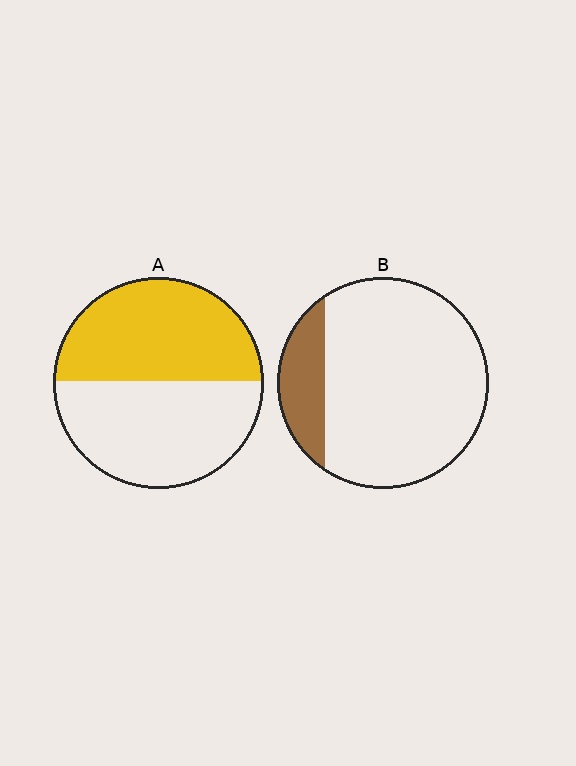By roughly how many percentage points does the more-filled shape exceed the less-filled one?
By roughly 30 percentage points (A over B).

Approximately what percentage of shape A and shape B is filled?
A is approximately 50% and B is approximately 15%.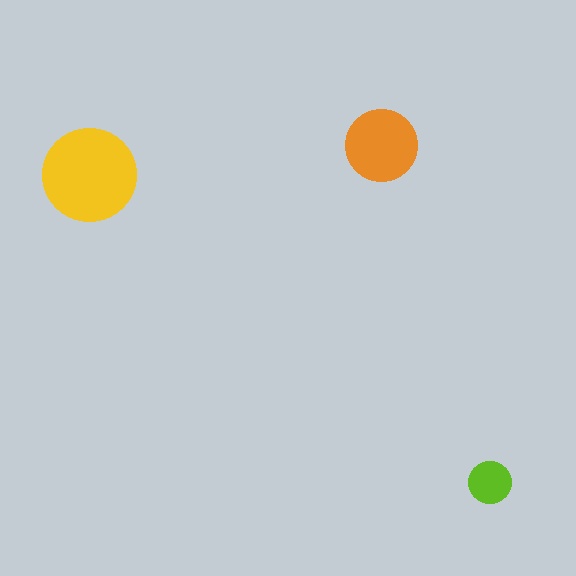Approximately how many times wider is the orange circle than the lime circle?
About 1.5 times wider.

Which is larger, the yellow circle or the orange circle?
The yellow one.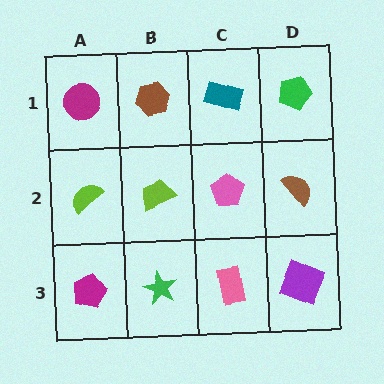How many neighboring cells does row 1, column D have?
2.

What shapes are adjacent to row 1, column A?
A lime semicircle (row 2, column A), a brown hexagon (row 1, column B).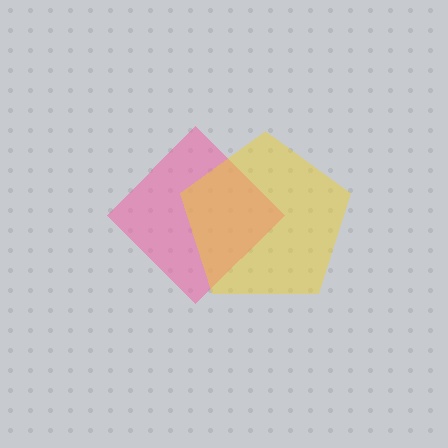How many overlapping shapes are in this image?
There are 2 overlapping shapes in the image.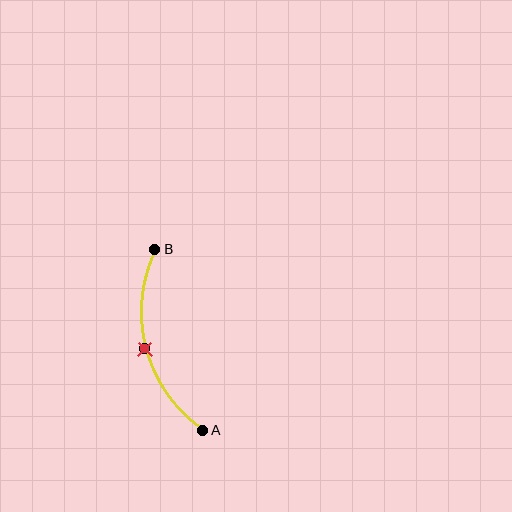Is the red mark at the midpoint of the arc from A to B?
Yes. The red mark lies on the arc at equal arc-length from both A and B — it is the arc midpoint.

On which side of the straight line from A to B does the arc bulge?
The arc bulges to the left of the straight line connecting A and B.